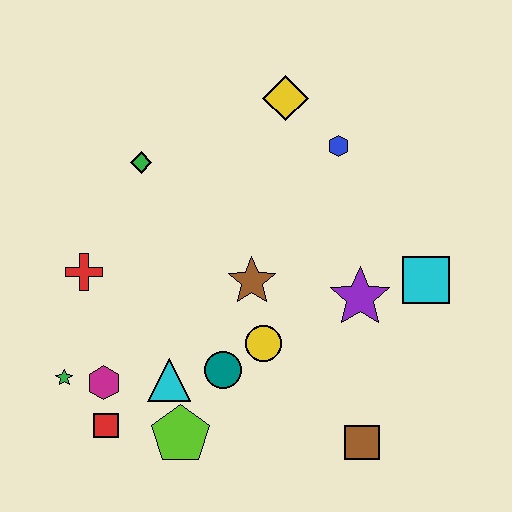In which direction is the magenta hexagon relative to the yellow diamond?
The magenta hexagon is below the yellow diamond.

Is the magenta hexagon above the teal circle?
No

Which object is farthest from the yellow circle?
The yellow diamond is farthest from the yellow circle.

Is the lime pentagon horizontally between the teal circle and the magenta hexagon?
Yes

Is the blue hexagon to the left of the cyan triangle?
No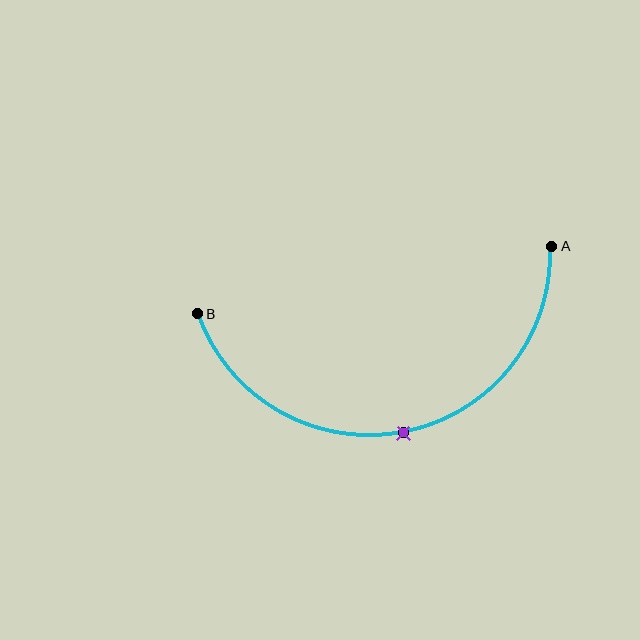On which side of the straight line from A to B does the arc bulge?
The arc bulges below the straight line connecting A and B.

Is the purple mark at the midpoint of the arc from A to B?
Yes. The purple mark lies on the arc at equal arc-length from both A and B — it is the arc midpoint.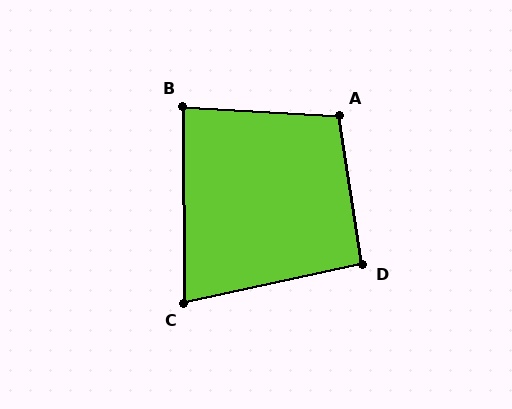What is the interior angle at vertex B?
Approximately 87 degrees (approximately right).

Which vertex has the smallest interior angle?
C, at approximately 78 degrees.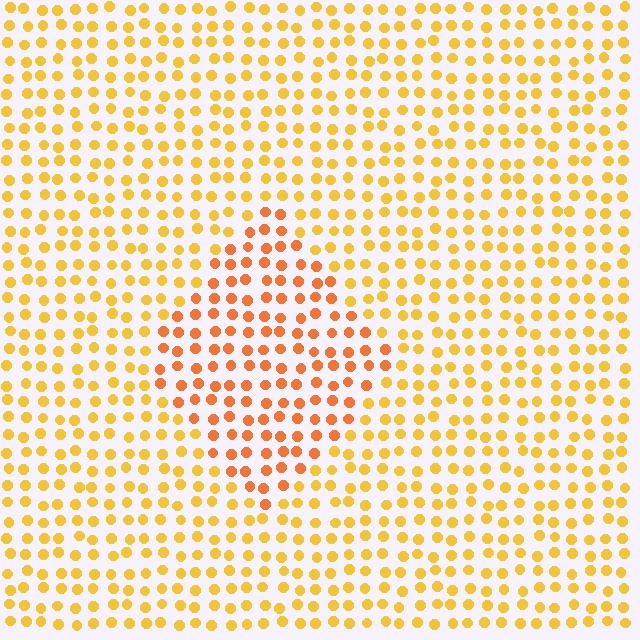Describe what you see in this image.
The image is filled with small yellow elements in a uniform arrangement. A diamond-shaped region is visible where the elements are tinted to a slightly different hue, forming a subtle color boundary.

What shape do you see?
I see a diamond.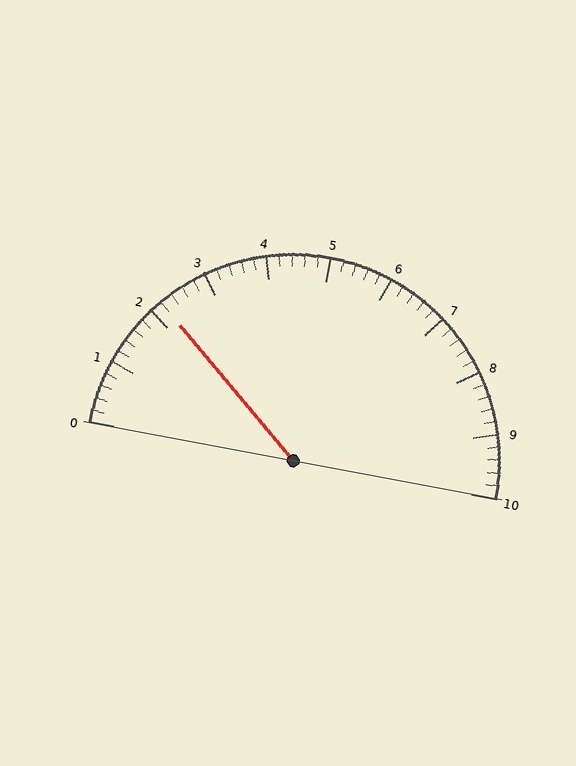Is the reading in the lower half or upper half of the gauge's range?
The reading is in the lower half of the range (0 to 10).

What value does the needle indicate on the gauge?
The needle indicates approximately 2.2.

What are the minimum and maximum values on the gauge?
The gauge ranges from 0 to 10.